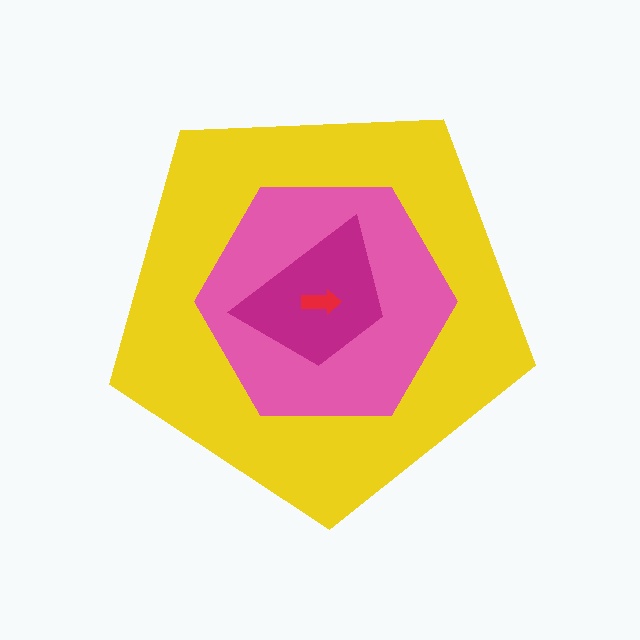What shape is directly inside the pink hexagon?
The magenta trapezoid.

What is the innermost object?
The red arrow.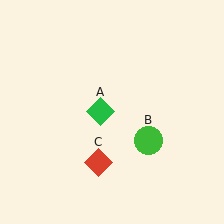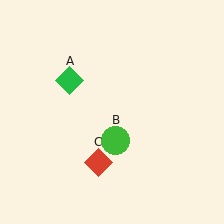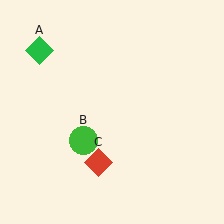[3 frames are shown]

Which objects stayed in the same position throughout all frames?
Red diamond (object C) remained stationary.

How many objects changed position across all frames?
2 objects changed position: green diamond (object A), green circle (object B).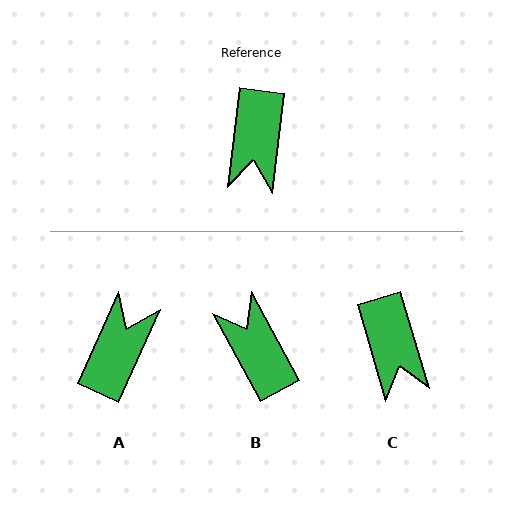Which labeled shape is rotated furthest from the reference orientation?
A, about 163 degrees away.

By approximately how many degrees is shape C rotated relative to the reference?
Approximately 24 degrees counter-clockwise.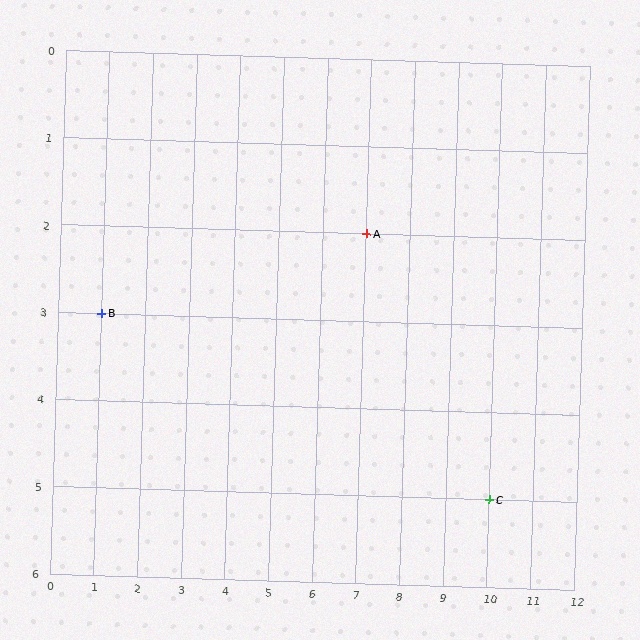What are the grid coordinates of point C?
Point C is at grid coordinates (10, 5).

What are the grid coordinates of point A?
Point A is at grid coordinates (7, 2).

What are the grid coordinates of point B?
Point B is at grid coordinates (1, 3).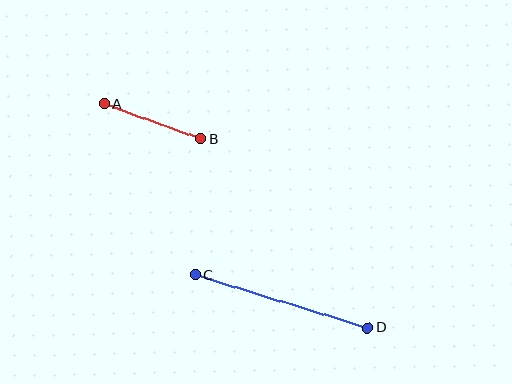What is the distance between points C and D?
The distance is approximately 181 pixels.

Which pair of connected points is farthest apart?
Points C and D are farthest apart.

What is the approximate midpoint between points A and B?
The midpoint is at approximately (153, 122) pixels.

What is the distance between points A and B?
The distance is approximately 103 pixels.